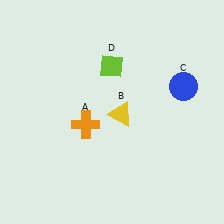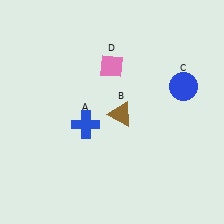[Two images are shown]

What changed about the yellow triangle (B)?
In Image 1, B is yellow. In Image 2, it changed to brown.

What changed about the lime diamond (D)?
In Image 1, D is lime. In Image 2, it changed to pink.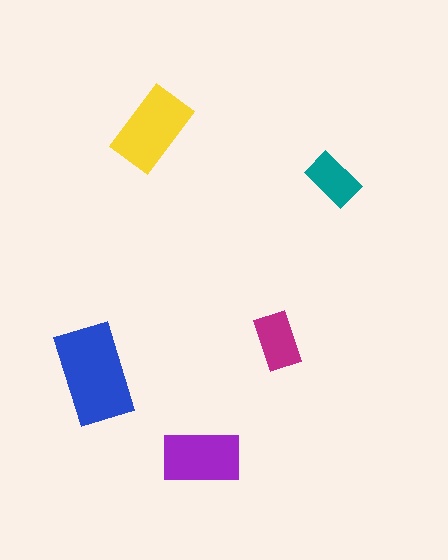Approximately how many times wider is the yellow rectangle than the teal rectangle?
About 1.5 times wider.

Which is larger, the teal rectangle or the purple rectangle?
The purple one.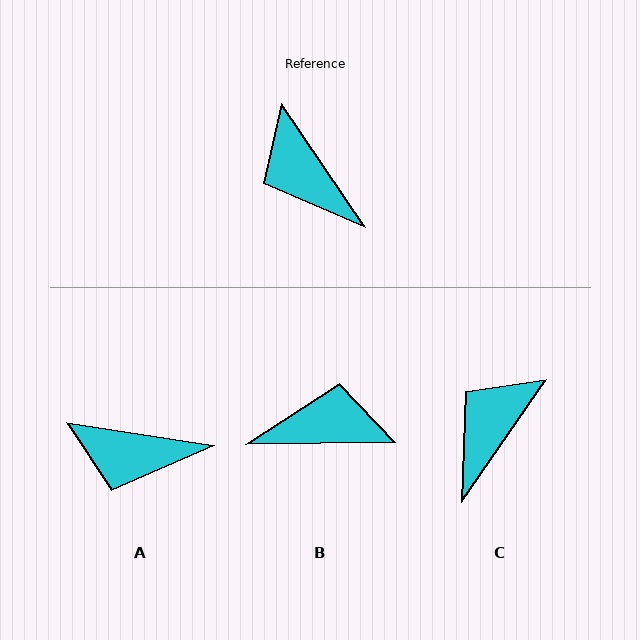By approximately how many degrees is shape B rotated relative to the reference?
Approximately 123 degrees clockwise.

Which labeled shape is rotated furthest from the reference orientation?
B, about 123 degrees away.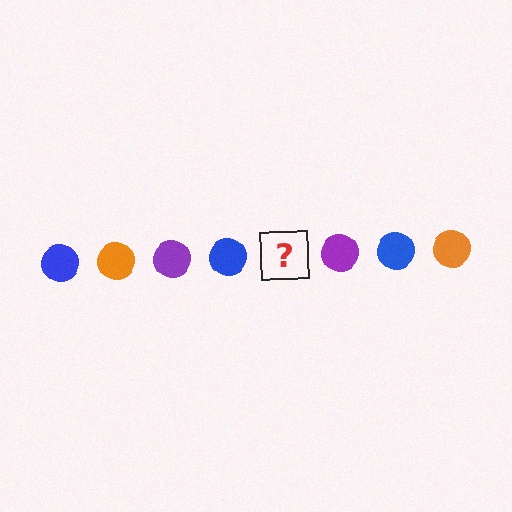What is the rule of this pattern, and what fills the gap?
The rule is that the pattern cycles through blue, orange, purple circles. The gap should be filled with an orange circle.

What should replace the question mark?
The question mark should be replaced with an orange circle.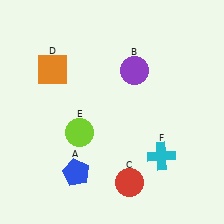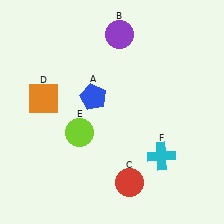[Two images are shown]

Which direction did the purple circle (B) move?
The purple circle (B) moved up.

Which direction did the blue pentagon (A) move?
The blue pentagon (A) moved up.